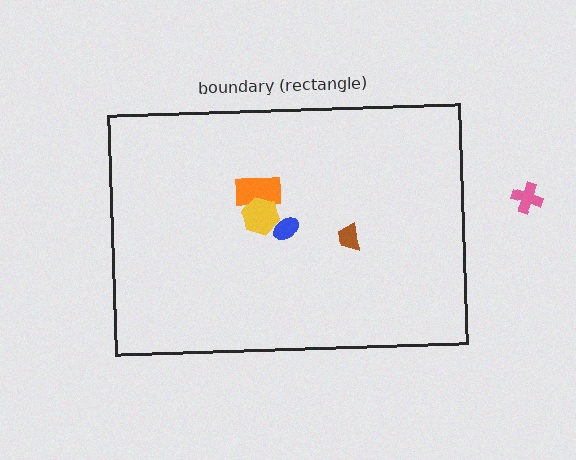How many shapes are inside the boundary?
4 inside, 1 outside.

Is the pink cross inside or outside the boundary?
Outside.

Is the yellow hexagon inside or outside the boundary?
Inside.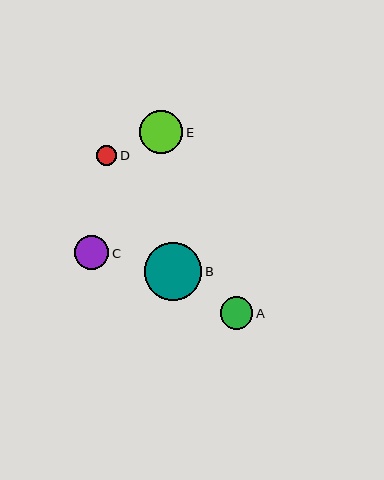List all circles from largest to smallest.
From largest to smallest: B, E, C, A, D.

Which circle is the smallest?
Circle D is the smallest with a size of approximately 21 pixels.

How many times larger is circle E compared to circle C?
Circle E is approximately 1.3 times the size of circle C.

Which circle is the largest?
Circle B is the largest with a size of approximately 57 pixels.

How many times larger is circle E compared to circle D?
Circle E is approximately 2.1 times the size of circle D.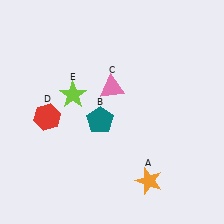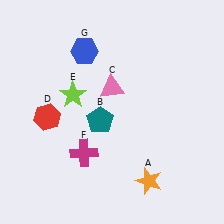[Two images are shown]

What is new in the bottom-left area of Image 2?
A magenta cross (F) was added in the bottom-left area of Image 2.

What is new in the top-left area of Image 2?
A blue hexagon (G) was added in the top-left area of Image 2.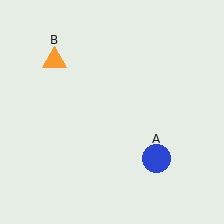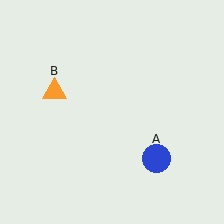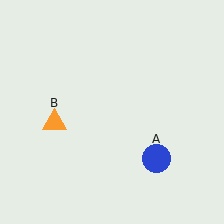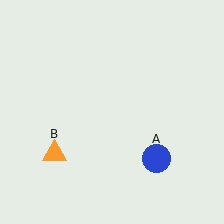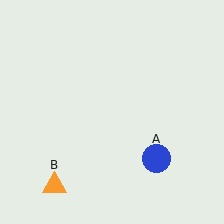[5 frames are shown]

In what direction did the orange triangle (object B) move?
The orange triangle (object B) moved down.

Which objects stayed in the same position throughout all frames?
Blue circle (object A) remained stationary.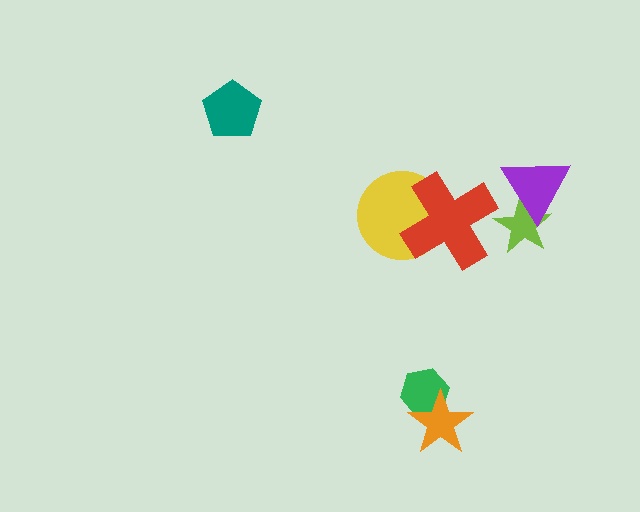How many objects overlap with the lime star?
1 object overlaps with the lime star.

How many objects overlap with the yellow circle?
1 object overlaps with the yellow circle.